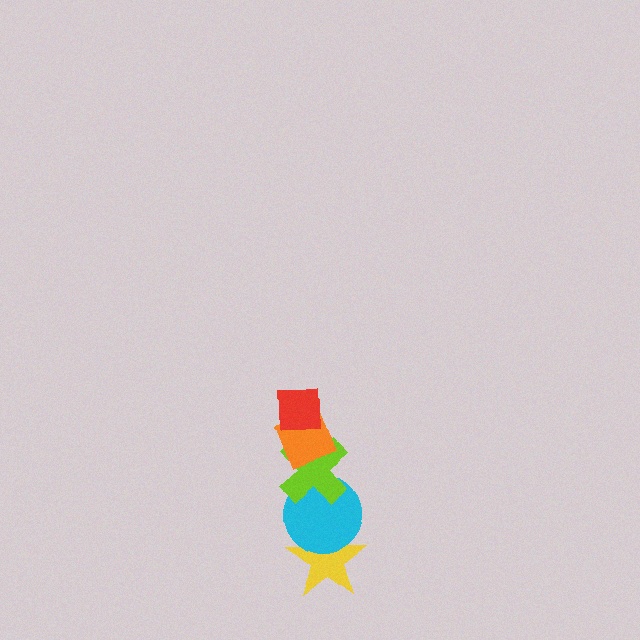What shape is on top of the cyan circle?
The lime cross is on top of the cyan circle.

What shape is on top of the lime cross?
The orange diamond is on top of the lime cross.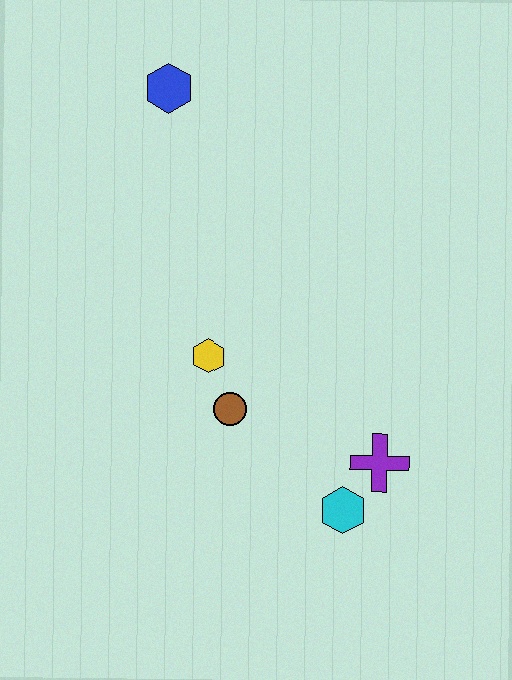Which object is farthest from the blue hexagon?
The cyan hexagon is farthest from the blue hexagon.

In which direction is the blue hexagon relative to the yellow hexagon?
The blue hexagon is above the yellow hexagon.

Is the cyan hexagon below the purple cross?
Yes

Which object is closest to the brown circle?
The yellow hexagon is closest to the brown circle.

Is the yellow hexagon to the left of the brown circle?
Yes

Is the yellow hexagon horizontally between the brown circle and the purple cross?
No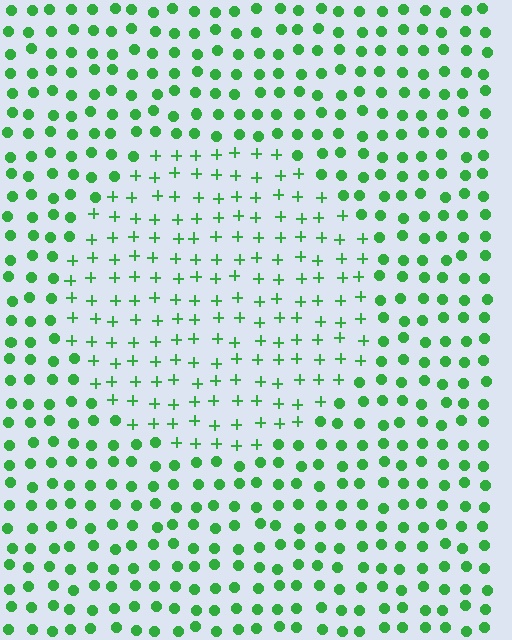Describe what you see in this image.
The image is filled with small green elements arranged in a uniform grid. A circle-shaped region contains plus signs, while the surrounding area contains circles. The boundary is defined purely by the change in element shape.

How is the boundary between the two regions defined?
The boundary is defined by a change in element shape: plus signs inside vs. circles outside. All elements share the same color and spacing.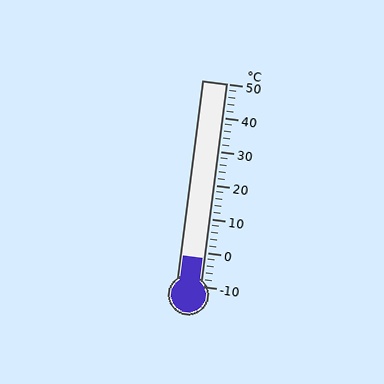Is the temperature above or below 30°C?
The temperature is below 30°C.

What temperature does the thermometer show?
The thermometer shows approximately -2°C.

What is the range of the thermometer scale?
The thermometer scale ranges from -10°C to 50°C.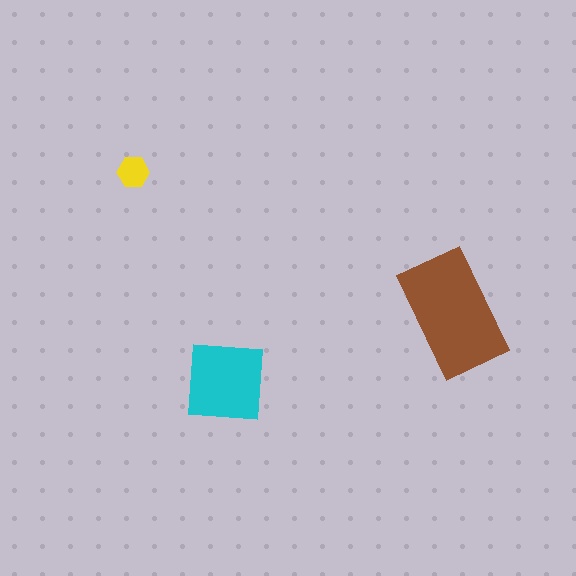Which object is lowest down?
The cyan square is bottommost.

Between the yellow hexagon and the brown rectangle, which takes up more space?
The brown rectangle.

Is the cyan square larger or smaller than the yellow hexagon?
Larger.